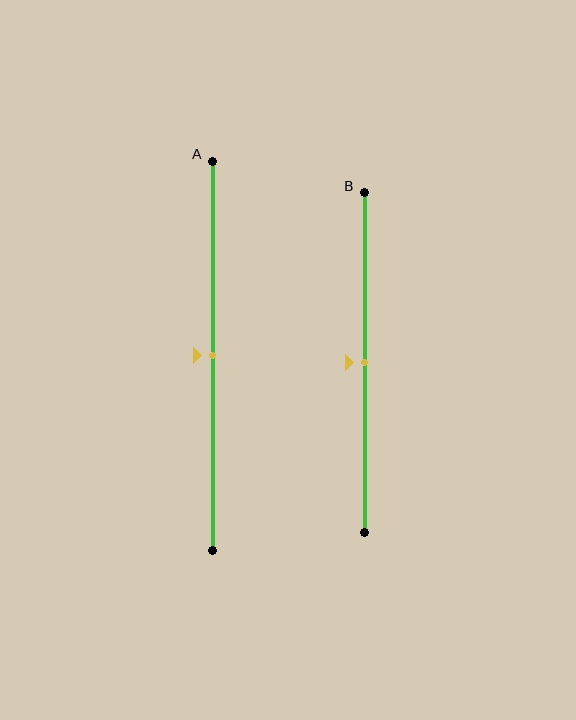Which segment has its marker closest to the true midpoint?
Segment A has its marker closest to the true midpoint.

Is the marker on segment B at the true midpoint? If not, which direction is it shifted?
Yes, the marker on segment B is at the true midpoint.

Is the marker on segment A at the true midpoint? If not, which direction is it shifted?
Yes, the marker on segment A is at the true midpoint.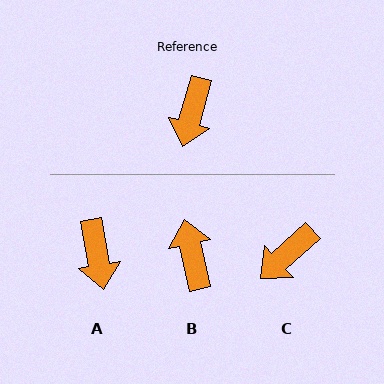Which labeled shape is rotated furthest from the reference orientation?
B, about 152 degrees away.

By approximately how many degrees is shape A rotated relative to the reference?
Approximately 25 degrees counter-clockwise.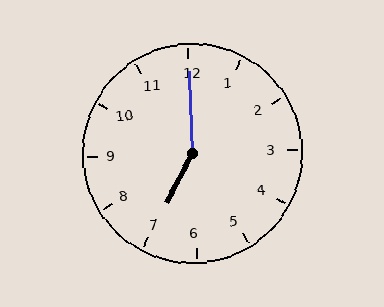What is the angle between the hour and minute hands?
Approximately 150 degrees.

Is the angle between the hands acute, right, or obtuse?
It is obtuse.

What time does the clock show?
7:00.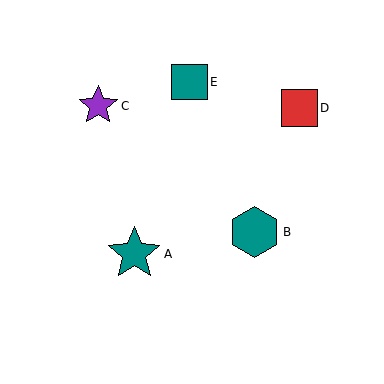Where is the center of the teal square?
The center of the teal square is at (189, 82).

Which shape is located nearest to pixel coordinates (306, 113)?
The red square (labeled D) at (299, 108) is nearest to that location.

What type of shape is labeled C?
Shape C is a purple star.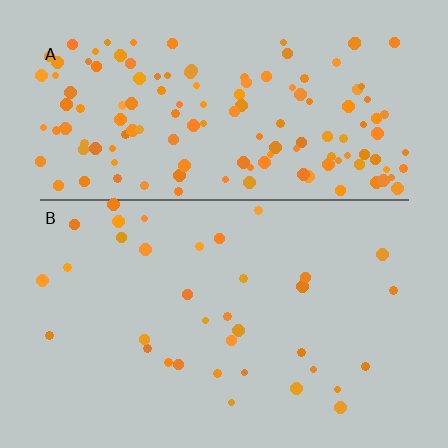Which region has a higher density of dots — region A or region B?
A (the top).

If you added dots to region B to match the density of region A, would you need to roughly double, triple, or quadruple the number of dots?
Approximately quadruple.